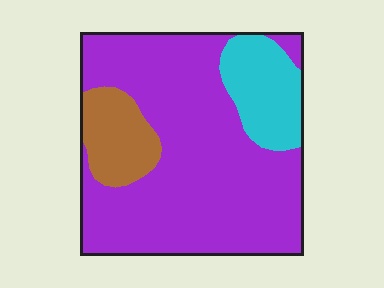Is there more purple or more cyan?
Purple.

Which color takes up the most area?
Purple, at roughly 75%.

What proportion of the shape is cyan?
Cyan covers about 15% of the shape.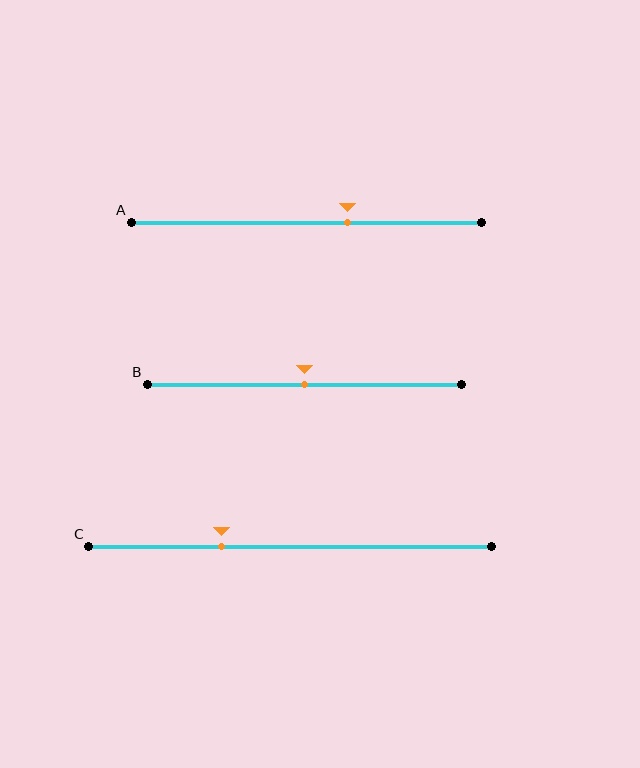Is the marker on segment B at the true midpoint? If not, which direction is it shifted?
Yes, the marker on segment B is at the true midpoint.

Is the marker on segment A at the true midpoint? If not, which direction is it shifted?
No, the marker on segment A is shifted to the right by about 12% of the segment length.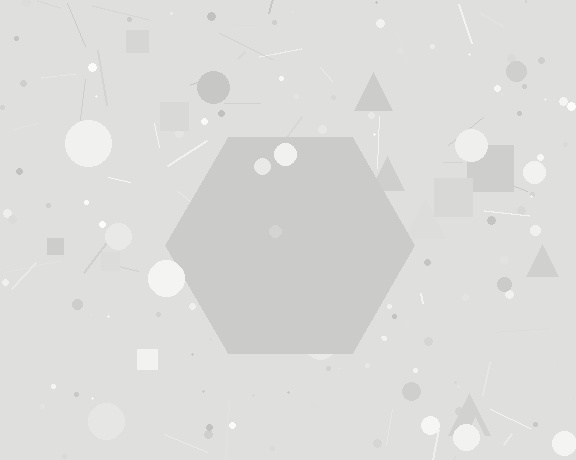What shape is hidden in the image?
A hexagon is hidden in the image.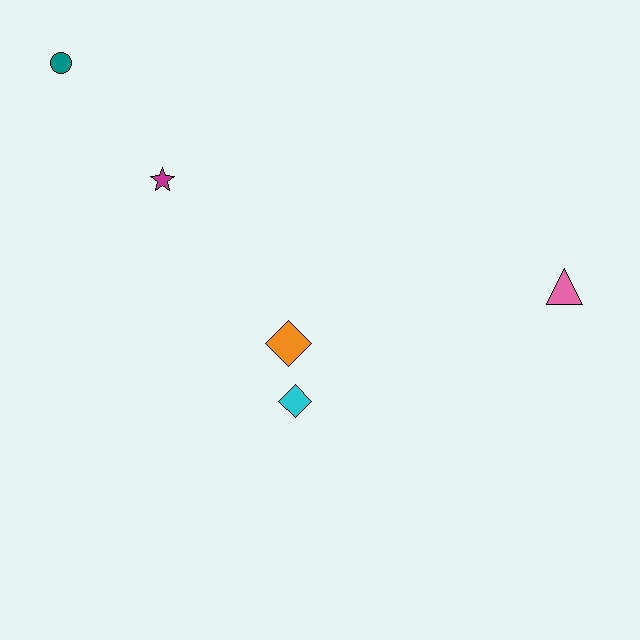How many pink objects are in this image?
There is 1 pink object.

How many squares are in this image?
There are no squares.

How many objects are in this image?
There are 5 objects.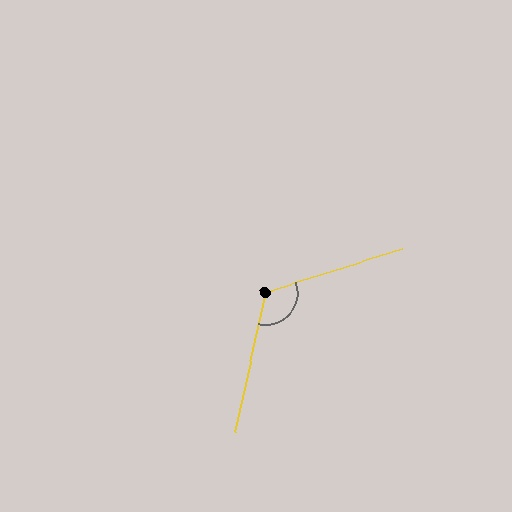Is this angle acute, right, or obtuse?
It is obtuse.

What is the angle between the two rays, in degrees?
Approximately 120 degrees.